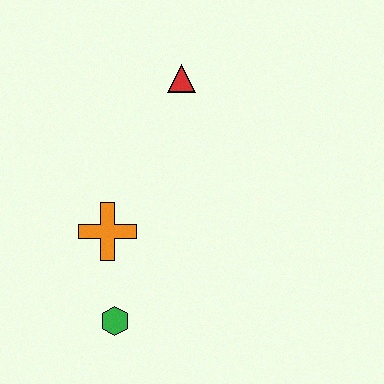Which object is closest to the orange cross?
The green hexagon is closest to the orange cross.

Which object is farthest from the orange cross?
The red triangle is farthest from the orange cross.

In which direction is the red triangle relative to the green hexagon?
The red triangle is above the green hexagon.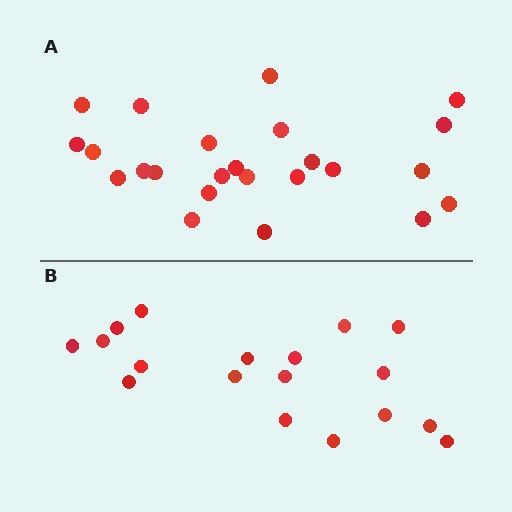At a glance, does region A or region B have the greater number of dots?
Region A (the top region) has more dots.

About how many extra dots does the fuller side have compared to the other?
Region A has about 6 more dots than region B.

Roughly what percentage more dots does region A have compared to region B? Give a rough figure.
About 35% more.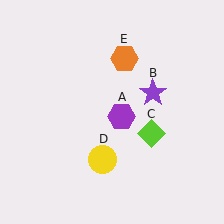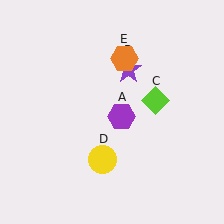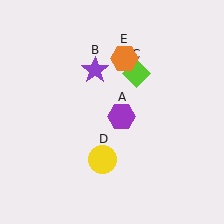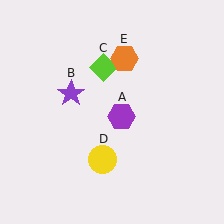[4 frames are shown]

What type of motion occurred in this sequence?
The purple star (object B), lime diamond (object C) rotated counterclockwise around the center of the scene.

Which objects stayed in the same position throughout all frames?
Purple hexagon (object A) and yellow circle (object D) and orange hexagon (object E) remained stationary.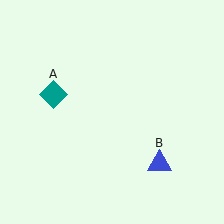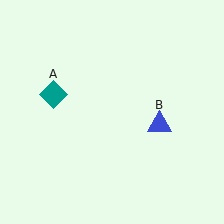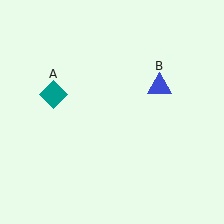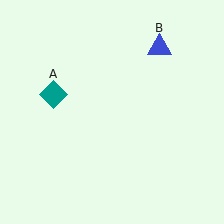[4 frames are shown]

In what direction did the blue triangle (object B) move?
The blue triangle (object B) moved up.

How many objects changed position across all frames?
1 object changed position: blue triangle (object B).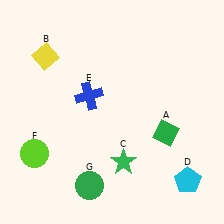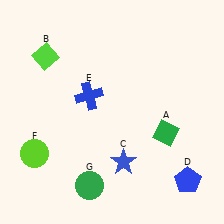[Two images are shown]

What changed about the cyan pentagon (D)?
In Image 1, D is cyan. In Image 2, it changed to blue.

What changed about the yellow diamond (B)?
In Image 1, B is yellow. In Image 2, it changed to lime.